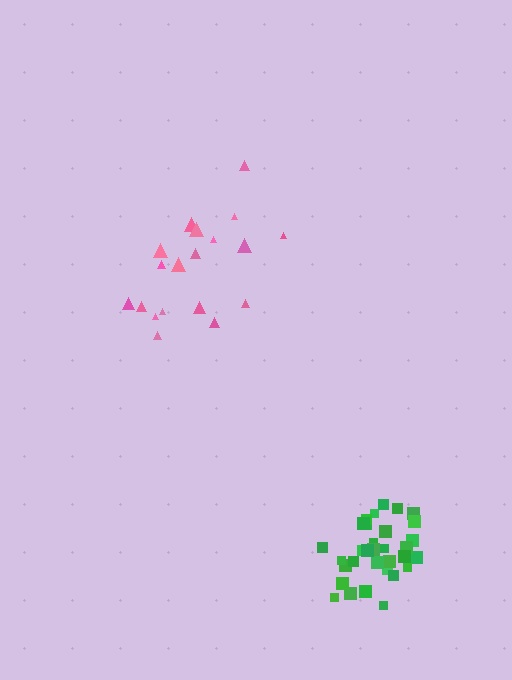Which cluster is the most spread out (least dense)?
Pink.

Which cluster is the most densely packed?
Green.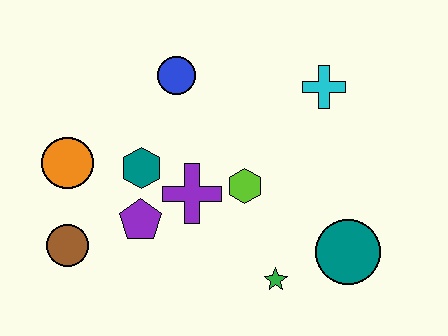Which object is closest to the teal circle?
The green star is closest to the teal circle.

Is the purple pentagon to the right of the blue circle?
No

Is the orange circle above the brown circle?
Yes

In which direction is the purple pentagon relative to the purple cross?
The purple pentagon is to the left of the purple cross.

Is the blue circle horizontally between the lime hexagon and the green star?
No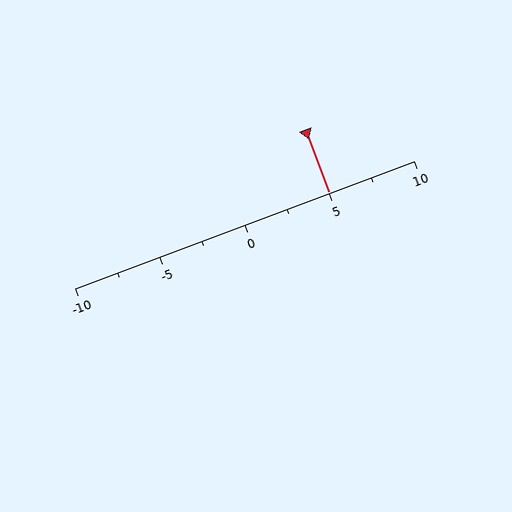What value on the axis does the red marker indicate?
The marker indicates approximately 5.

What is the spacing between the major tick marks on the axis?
The major ticks are spaced 5 apart.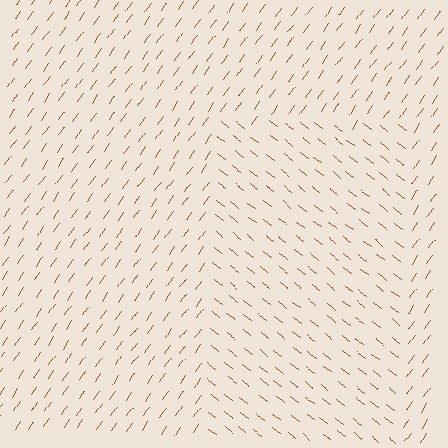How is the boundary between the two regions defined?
The boundary is defined purely by a change in line orientation (approximately 87 degrees difference). All lines are the same color and thickness.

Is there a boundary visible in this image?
Yes, there is a texture boundary formed by a change in line orientation.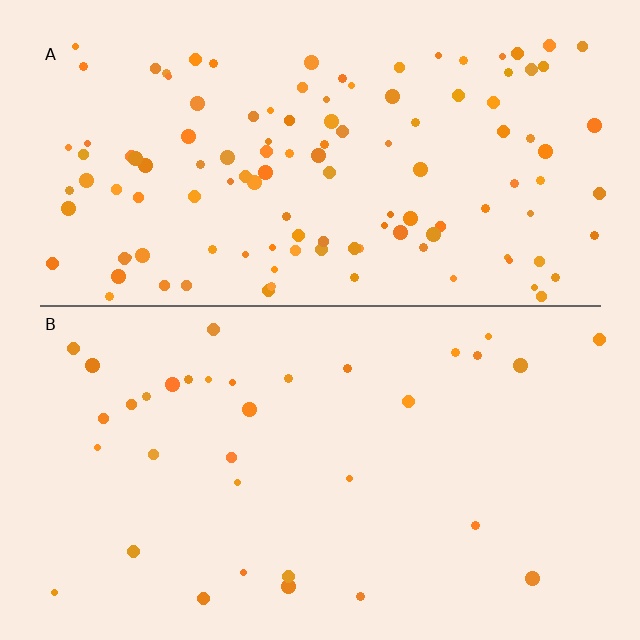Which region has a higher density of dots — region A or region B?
A (the top).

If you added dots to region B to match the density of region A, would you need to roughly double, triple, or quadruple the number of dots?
Approximately triple.